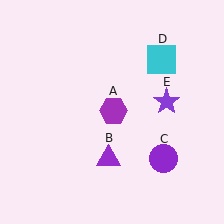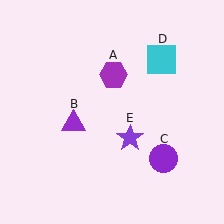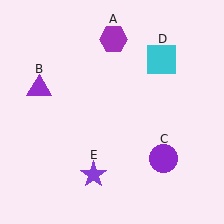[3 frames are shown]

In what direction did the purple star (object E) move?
The purple star (object E) moved down and to the left.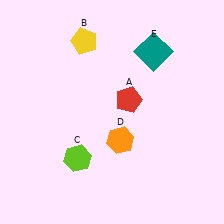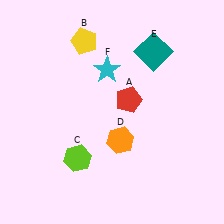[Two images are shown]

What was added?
A cyan star (F) was added in Image 2.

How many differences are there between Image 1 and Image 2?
There is 1 difference between the two images.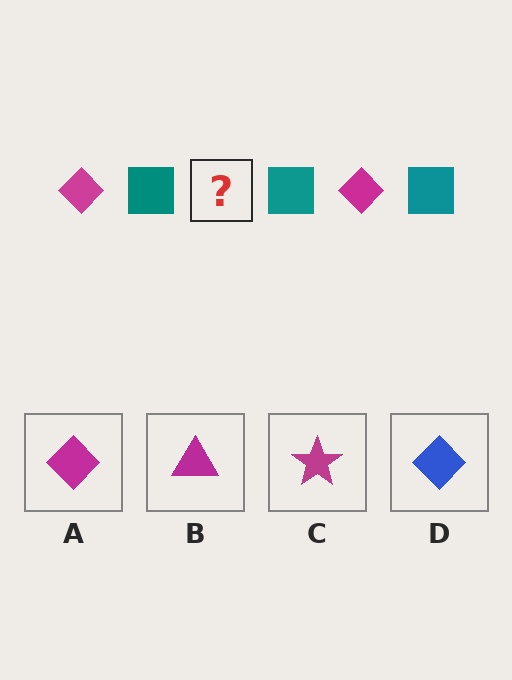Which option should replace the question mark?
Option A.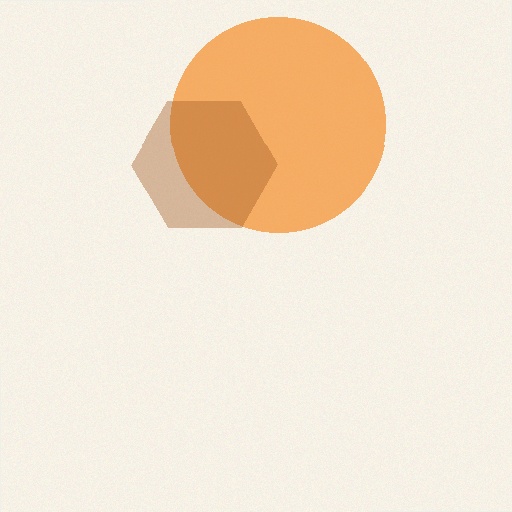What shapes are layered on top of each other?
The layered shapes are: an orange circle, a brown hexagon.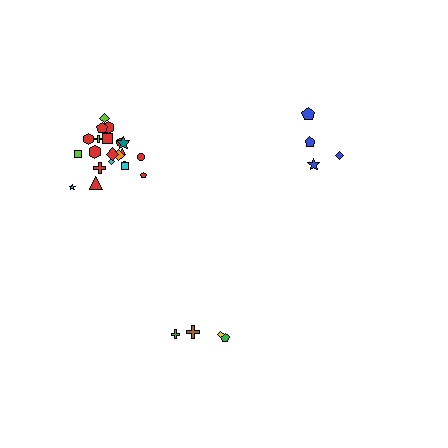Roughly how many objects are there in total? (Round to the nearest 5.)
Roughly 30 objects in total.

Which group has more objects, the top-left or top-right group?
The top-left group.